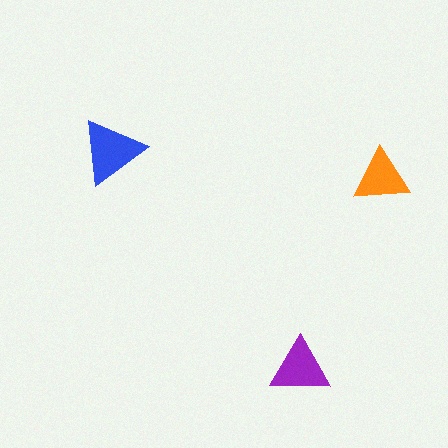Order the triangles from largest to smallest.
the blue one, the purple one, the orange one.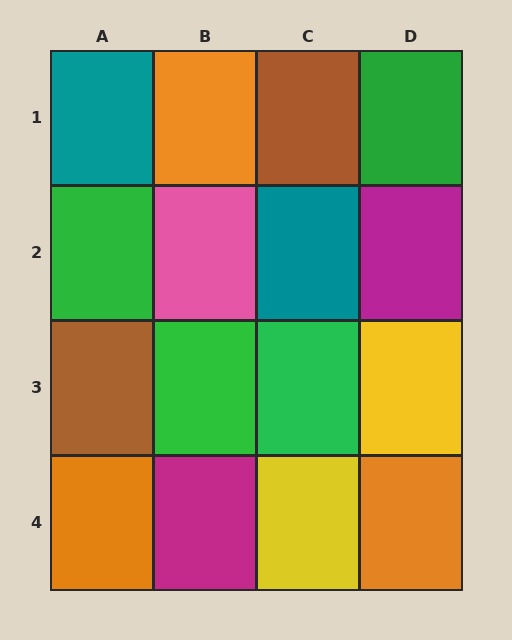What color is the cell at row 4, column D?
Orange.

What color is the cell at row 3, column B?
Green.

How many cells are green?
4 cells are green.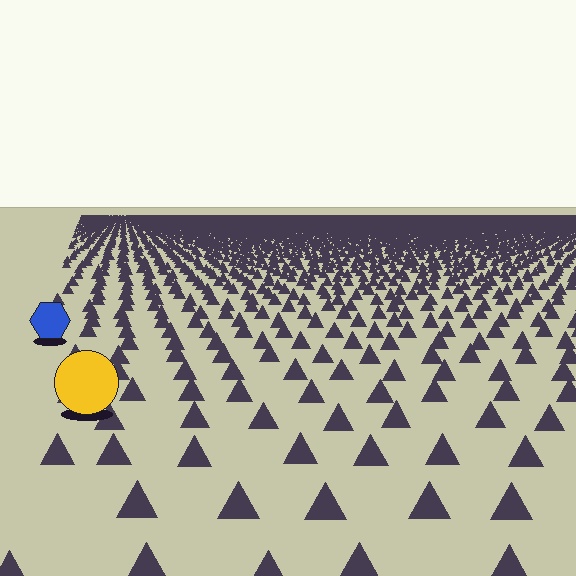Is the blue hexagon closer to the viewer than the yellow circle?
No. The yellow circle is closer — you can tell from the texture gradient: the ground texture is coarser near it.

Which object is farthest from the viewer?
The blue hexagon is farthest from the viewer. It appears smaller and the ground texture around it is denser.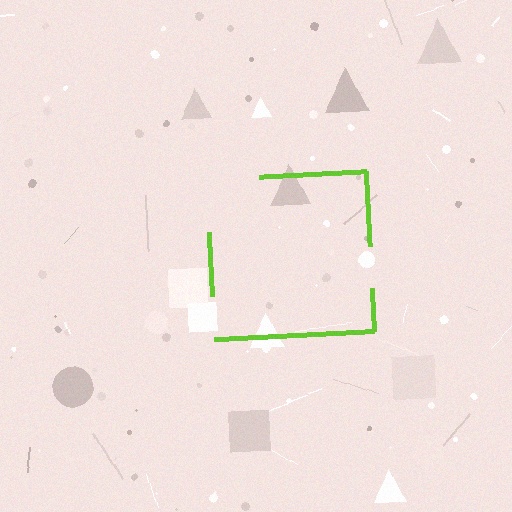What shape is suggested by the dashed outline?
The dashed outline suggests a square.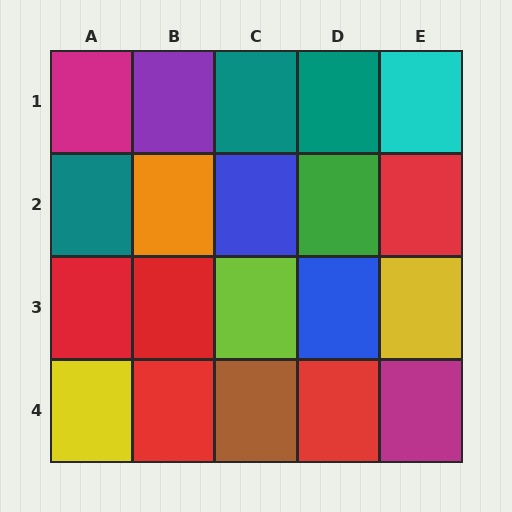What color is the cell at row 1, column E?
Cyan.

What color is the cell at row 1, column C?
Teal.